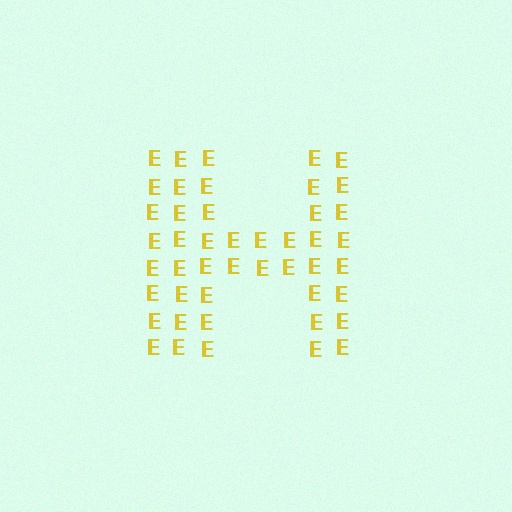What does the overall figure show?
The overall figure shows the letter H.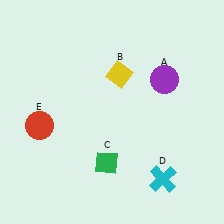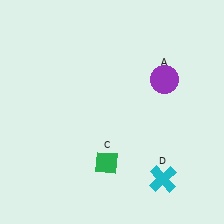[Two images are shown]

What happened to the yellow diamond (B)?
The yellow diamond (B) was removed in Image 2. It was in the top-right area of Image 1.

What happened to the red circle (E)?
The red circle (E) was removed in Image 2. It was in the bottom-left area of Image 1.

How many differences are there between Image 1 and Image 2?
There are 2 differences between the two images.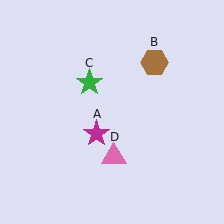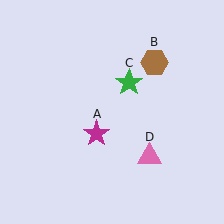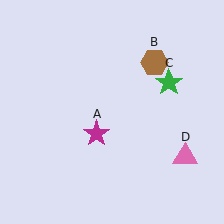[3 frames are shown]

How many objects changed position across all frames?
2 objects changed position: green star (object C), pink triangle (object D).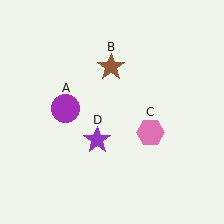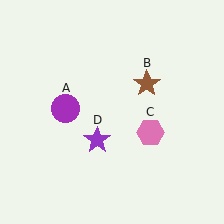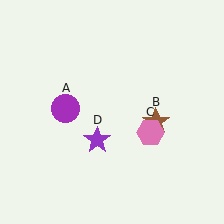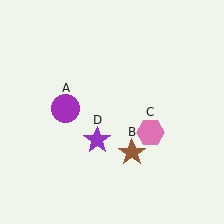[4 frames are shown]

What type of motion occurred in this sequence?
The brown star (object B) rotated clockwise around the center of the scene.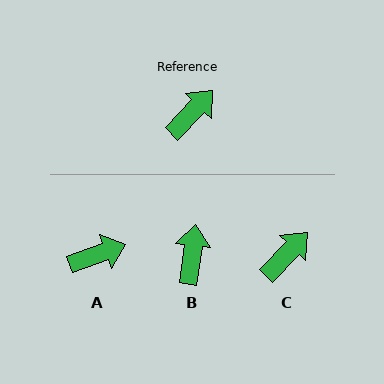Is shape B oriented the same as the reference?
No, it is off by about 36 degrees.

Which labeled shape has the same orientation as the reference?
C.